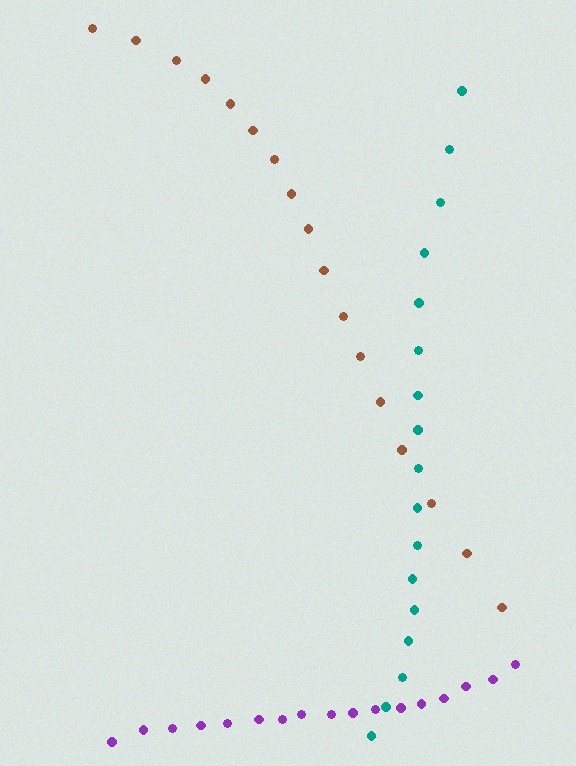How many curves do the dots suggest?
There are 3 distinct paths.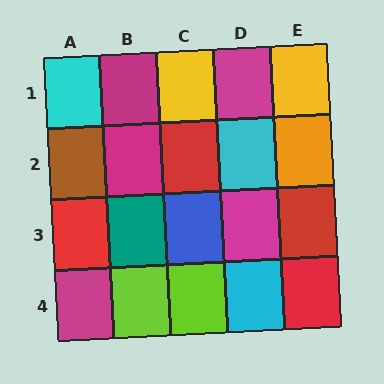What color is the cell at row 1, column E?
Yellow.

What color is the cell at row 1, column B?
Magenta.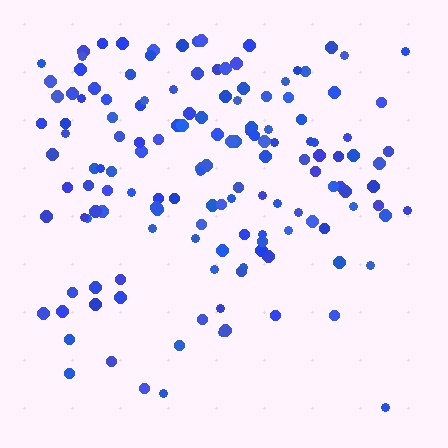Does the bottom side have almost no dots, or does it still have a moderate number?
Still a moderate number, just noticeably fewer than the top.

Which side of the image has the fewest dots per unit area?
The bottom.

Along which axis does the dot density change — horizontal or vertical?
Vertical.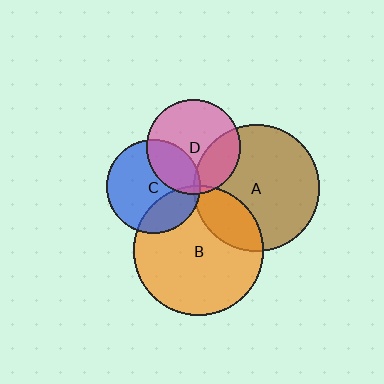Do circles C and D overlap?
Yes.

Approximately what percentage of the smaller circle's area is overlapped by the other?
Approximately 30%.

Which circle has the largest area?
Circle B (orange).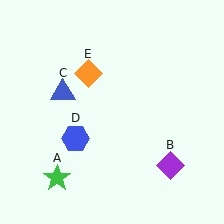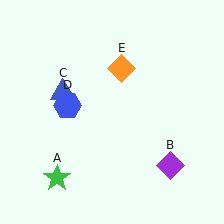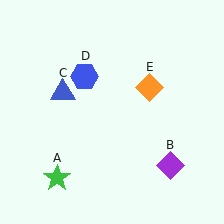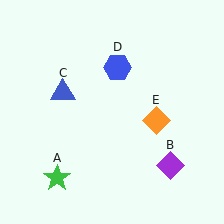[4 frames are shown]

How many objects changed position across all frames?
2 objects changed position: blue hexagon (object D), orange diamond (object E).